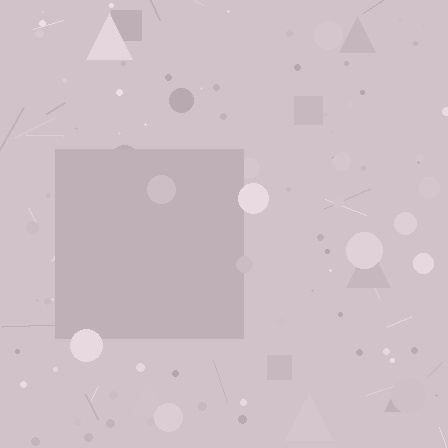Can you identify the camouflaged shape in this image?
The camouflaged shape is a square.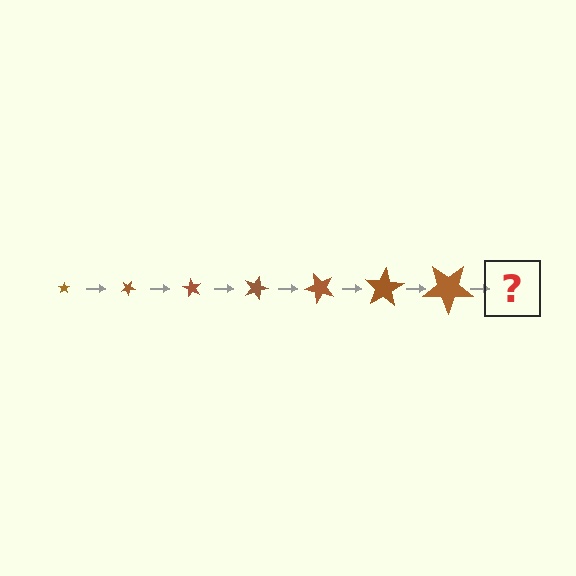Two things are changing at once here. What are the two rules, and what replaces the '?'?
The two rules are that the star grows larger each step and it rotates 30 degrees each step. The '?' should be a star, larger than the previous one and rotated 210 degrees from the start.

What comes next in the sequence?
The next element should be a star, larger than the previous one and rotated 210 degrees from the start.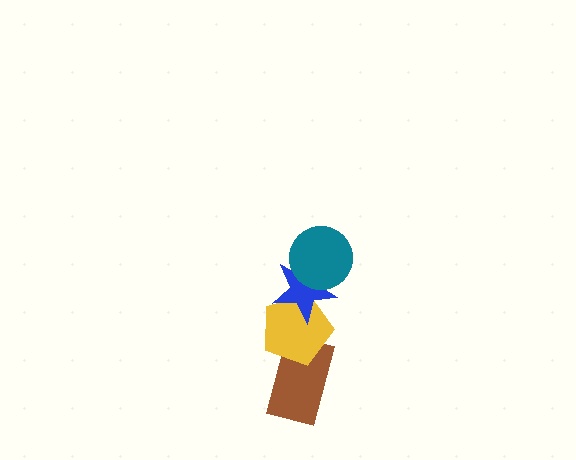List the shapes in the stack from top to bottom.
From top to bottom: the teal circle, the blue star, the yellow pentagon, the brown rectangle.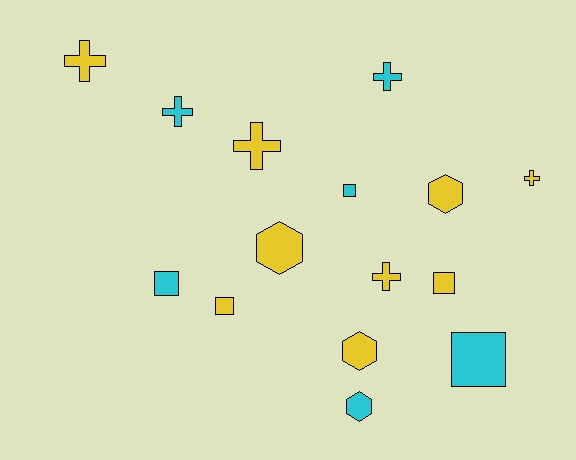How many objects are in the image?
There are 15 objects.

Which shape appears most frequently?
Cross, with 6 objects.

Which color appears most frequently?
Yellow, with 9 objects.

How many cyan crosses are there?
There are 2 cyan crosses.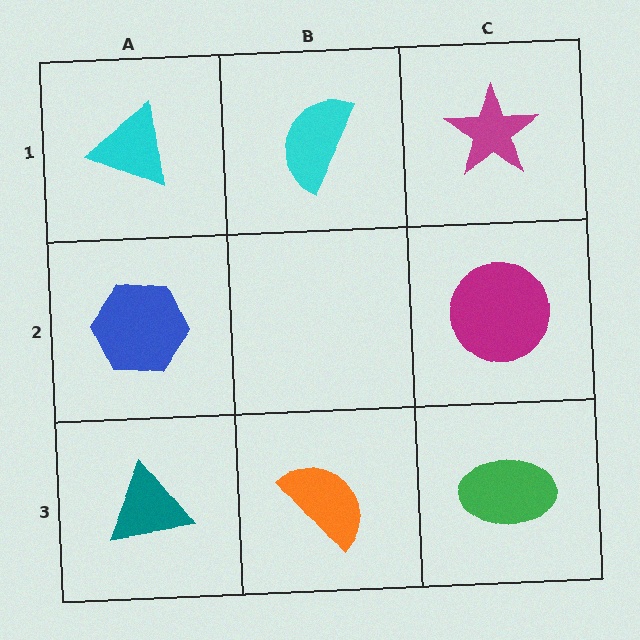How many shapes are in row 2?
2 shapes.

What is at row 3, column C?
A green ellipse.